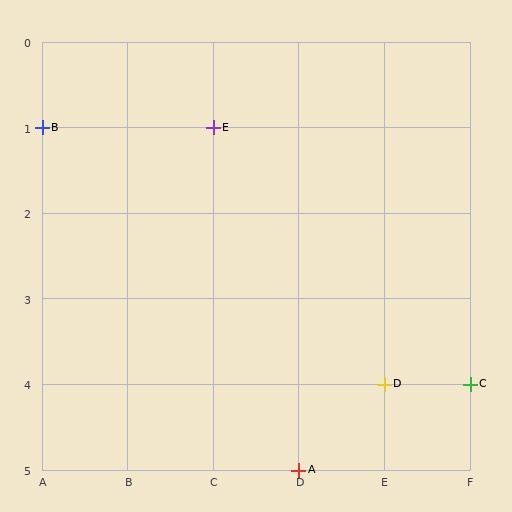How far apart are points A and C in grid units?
Points A and C are 2 columns and 1 row apart (about 2.2 grid units diagonally).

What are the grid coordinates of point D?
Point D is at grid coordinates (E, 4).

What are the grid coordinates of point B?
Point B is at grid coordinates (A, 1).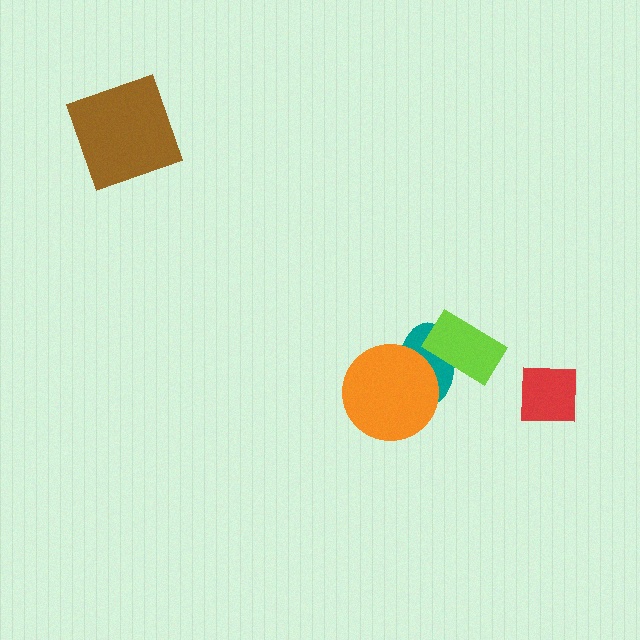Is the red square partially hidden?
No, no other shape covers it.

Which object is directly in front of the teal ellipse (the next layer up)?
The lime rectangle is directly in front of the teal ellipse.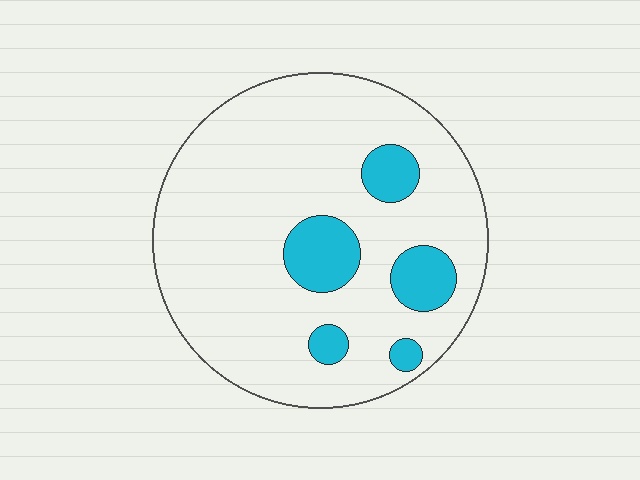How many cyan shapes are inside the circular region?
5.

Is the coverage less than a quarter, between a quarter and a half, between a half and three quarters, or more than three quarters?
Less than a quarter.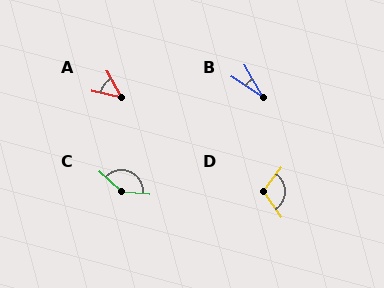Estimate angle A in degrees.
Approximately 48 degrees.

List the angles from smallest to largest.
B (27°), A (48°), D (108°), C (141°).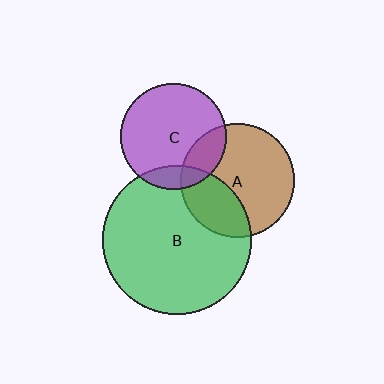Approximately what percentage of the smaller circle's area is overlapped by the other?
Approximately 15%.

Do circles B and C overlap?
Yes.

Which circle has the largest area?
Circle B (green).